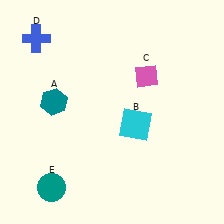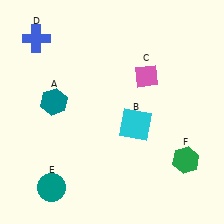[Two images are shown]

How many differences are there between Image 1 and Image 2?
There is 1 difference between the two images.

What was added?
A green hexagon (F) was added in Image 2.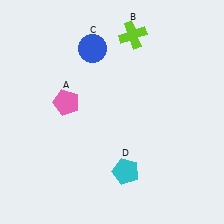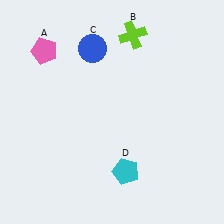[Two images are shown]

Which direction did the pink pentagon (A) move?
The pink pentagon (A) moved up.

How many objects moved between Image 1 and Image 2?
1 object moved between the two images.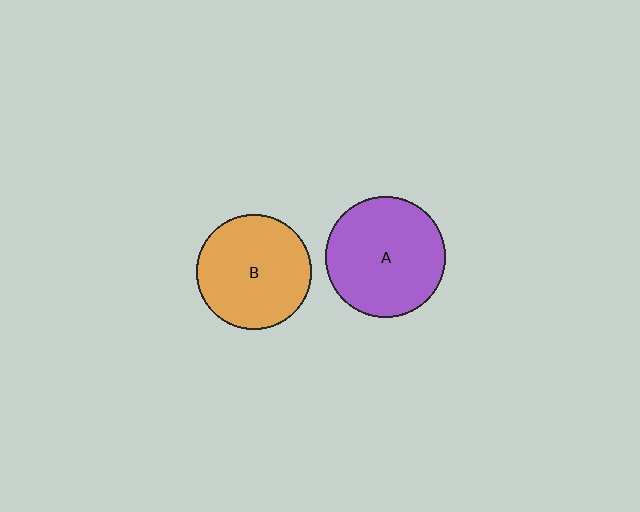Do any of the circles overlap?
No, none of the circles overlap.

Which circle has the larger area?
Circle A (purple).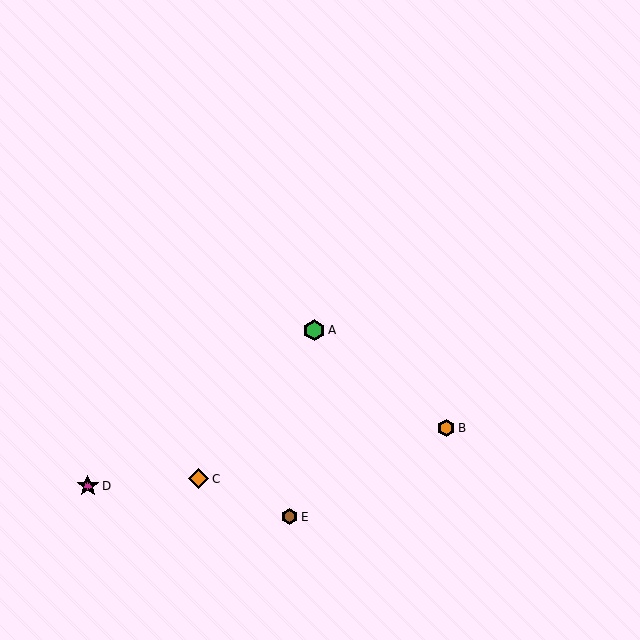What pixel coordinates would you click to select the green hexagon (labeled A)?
Click at (314, 330) to select the green hexagon A.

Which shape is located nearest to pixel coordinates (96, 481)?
The magenta star (labeled D) at (88, 486) is nearest to that location.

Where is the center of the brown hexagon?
The center of the brown hexagon is at (290, 517).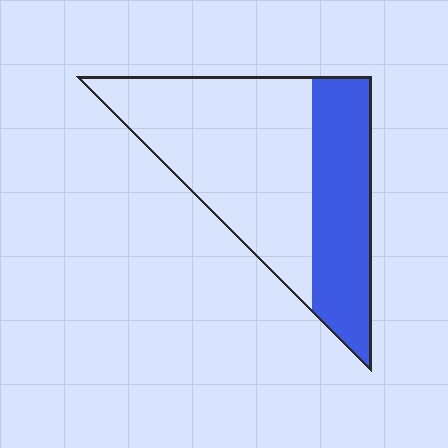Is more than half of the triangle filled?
No.